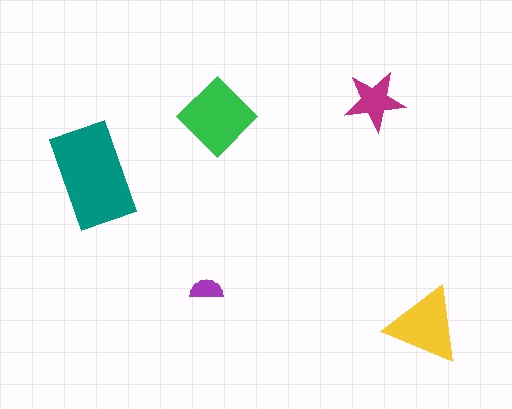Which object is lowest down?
The yellow triangle is bottommost.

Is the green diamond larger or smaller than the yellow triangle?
Larger.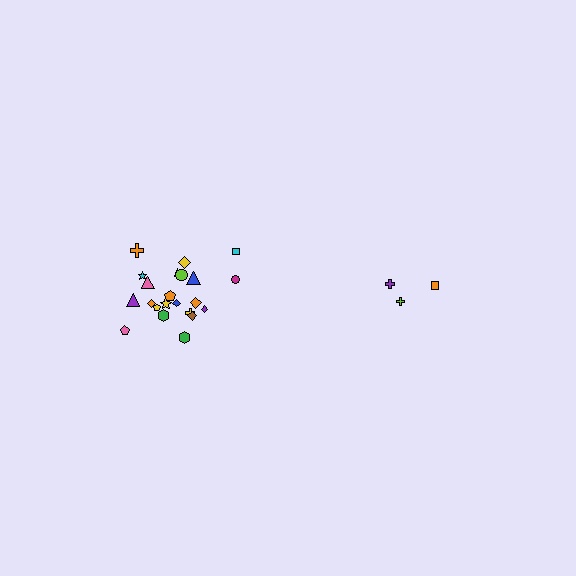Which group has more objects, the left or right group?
The left group.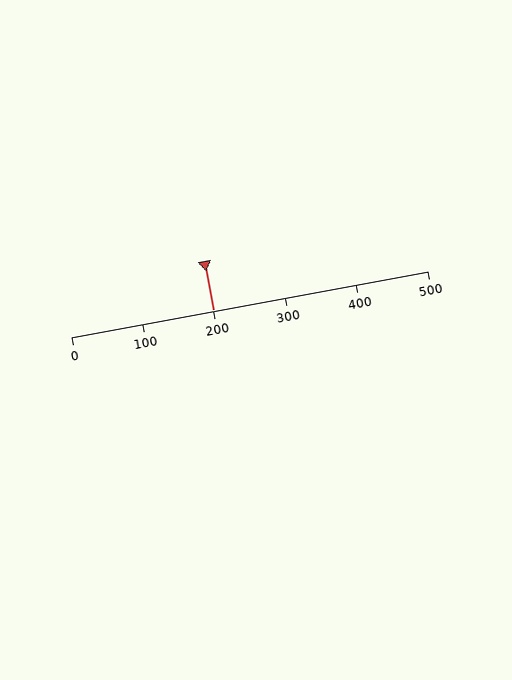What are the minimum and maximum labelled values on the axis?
The axis runs from 0 to 500.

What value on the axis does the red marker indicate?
The marker indicates approximately 200.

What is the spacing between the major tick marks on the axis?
The major ticks are spaced 100 apart.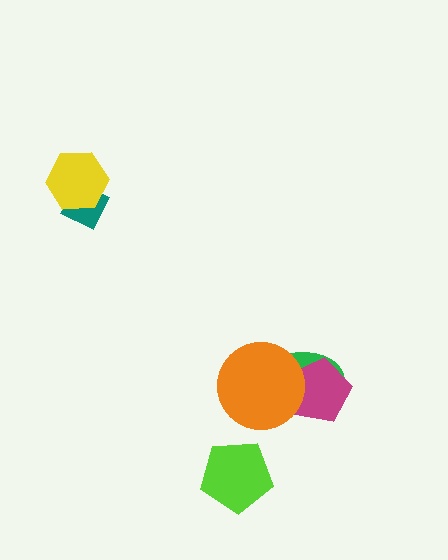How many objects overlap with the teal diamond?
1 object overlaps with the teal diamond.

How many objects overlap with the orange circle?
2 objects overlap with the orange circle.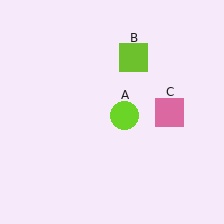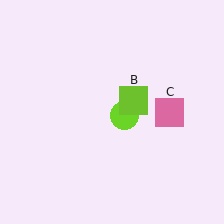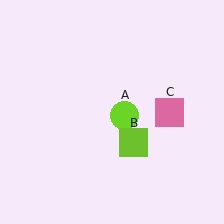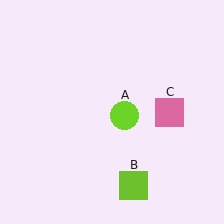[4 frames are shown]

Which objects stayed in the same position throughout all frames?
Lime circle (object A) and pink square (object C) remained stationary.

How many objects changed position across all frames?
1 object changed position: lime square (object B).